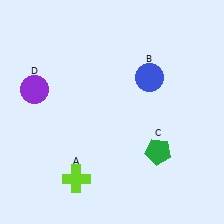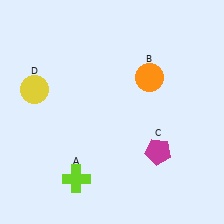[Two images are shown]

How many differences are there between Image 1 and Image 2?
There are 3 differences between the two images.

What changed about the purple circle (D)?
In Image 1, D is purple. In Image 2, it changed to yellow.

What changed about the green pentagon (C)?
In Image 1, C is green. In Image 2, it changed to magenta.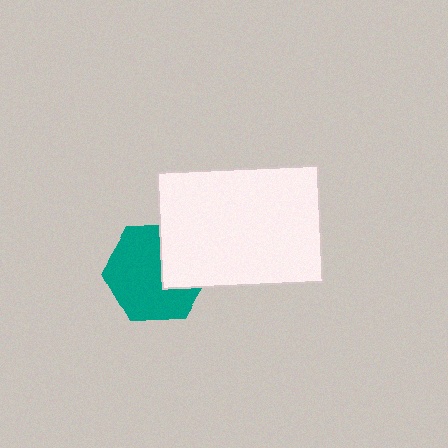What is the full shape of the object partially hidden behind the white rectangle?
The partially hidden object is a teal hexagon.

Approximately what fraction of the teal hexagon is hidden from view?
Roughly 32% of the teal hexagon is hidden behind the white rectangle.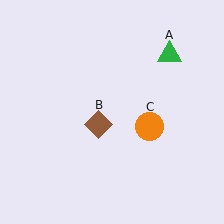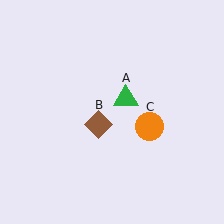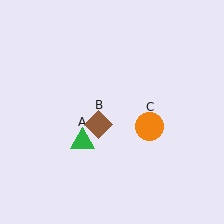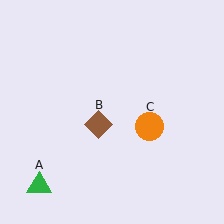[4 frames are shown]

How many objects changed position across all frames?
1 object changed position: green triangle (object A).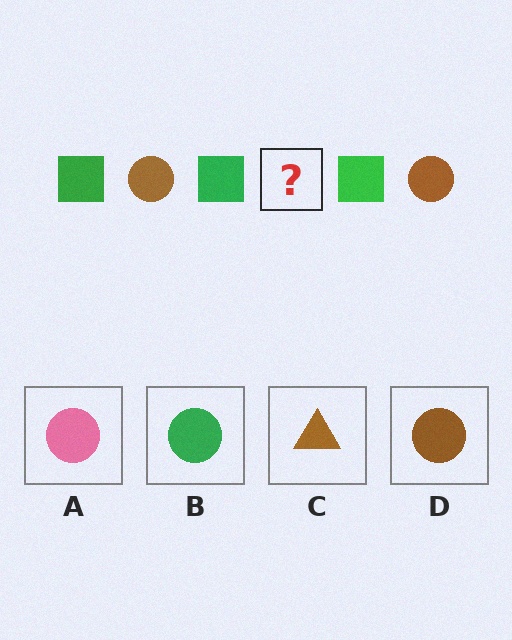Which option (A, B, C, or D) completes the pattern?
D.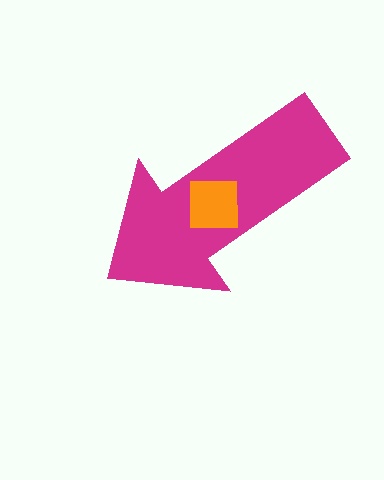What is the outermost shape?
The magenta arrow.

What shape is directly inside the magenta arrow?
The orange square.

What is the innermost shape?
The orange square.